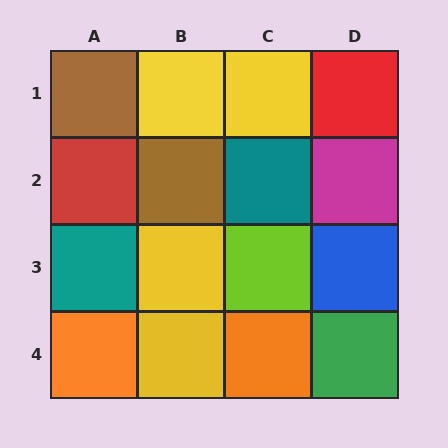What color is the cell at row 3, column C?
Lime.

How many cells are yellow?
4 cells are yellow.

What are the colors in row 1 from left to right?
Brown, yellow, yellow, red.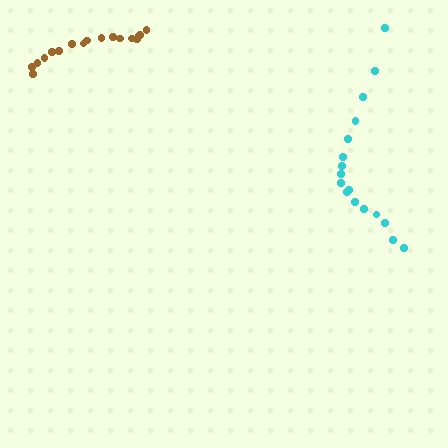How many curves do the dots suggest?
There are 2 distinct paths.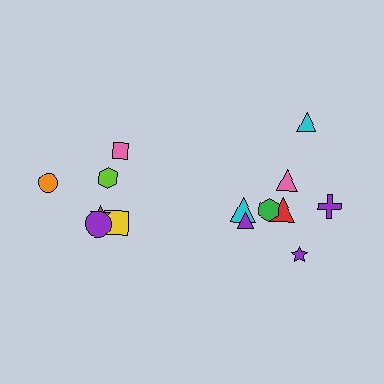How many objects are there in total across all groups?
There are 14 objects.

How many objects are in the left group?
There are 6 objects.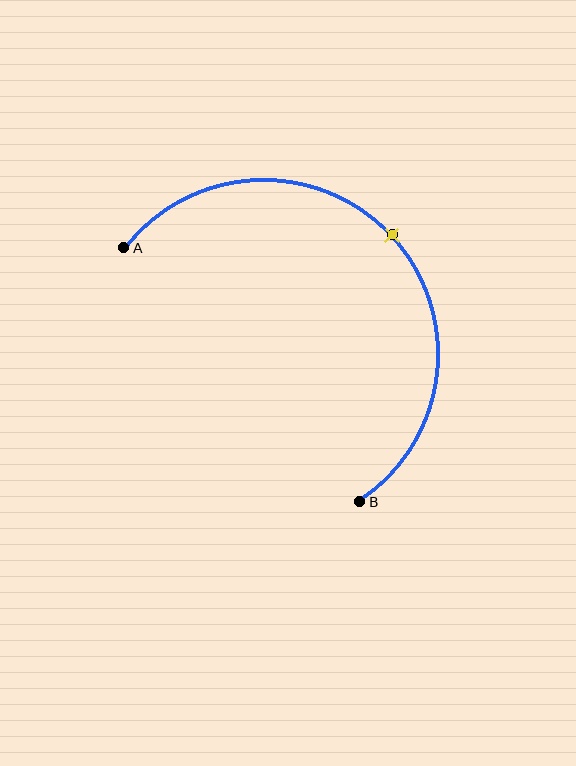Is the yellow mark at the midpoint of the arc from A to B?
Yes. The yellow mark lies on the arc at equal arc-length from both A and B — it is the arc midpoint.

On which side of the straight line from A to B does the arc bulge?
The arc bulges above and to the right of the straight line connecting A and B.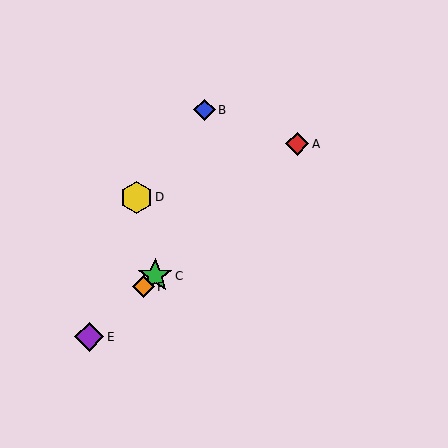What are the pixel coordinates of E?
Object E is at (89, 337).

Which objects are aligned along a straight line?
Objects A, C, E, F are aligned along a straight line.